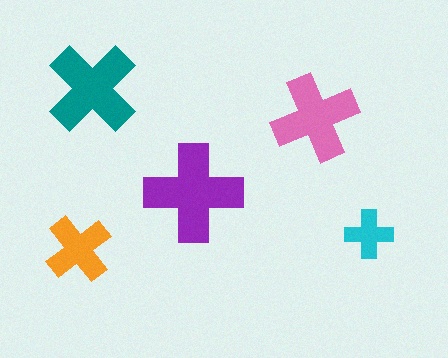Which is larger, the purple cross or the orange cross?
The purple one.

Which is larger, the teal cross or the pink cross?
The teal one.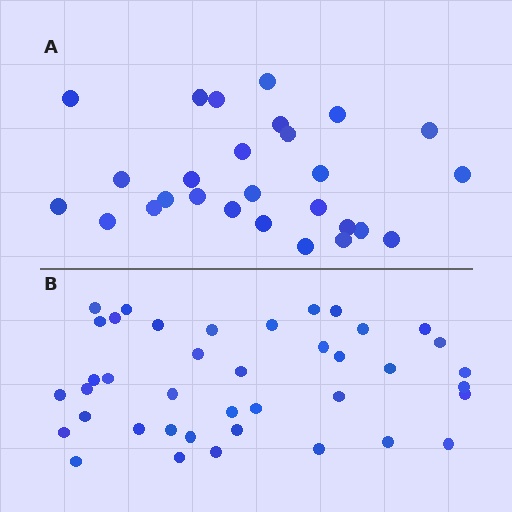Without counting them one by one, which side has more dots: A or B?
Region B (the bottom region) has more dots.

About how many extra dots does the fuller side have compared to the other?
Region B has approximately 15 more dots than region A.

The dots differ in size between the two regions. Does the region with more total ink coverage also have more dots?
No. Region A has more total ink coverage because its dots are larger, but region B actually contains more individual dots. Total area can be misleading — the number of items is what matters here.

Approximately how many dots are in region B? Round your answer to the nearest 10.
About 40 dots.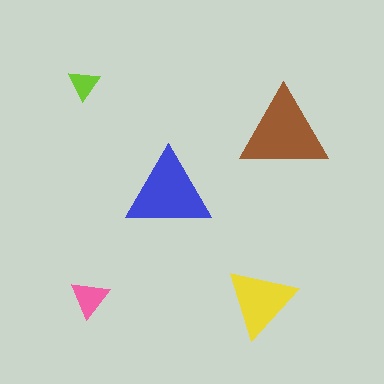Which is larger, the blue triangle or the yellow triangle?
The blue one.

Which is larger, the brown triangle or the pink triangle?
The brown one.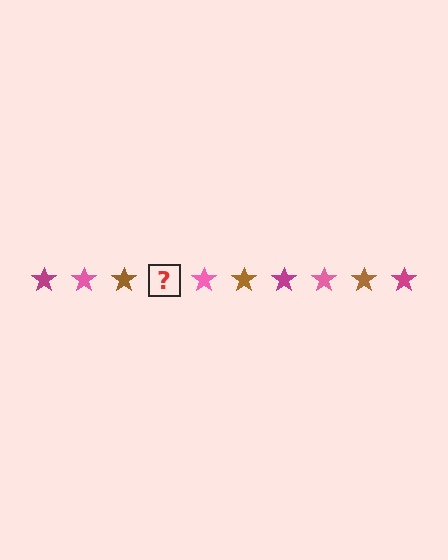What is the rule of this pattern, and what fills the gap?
The rule is that the pattern cycles through magenta, pink, brown stars. The gap should be filled with a magenta star.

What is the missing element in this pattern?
The missing element is a magenta star.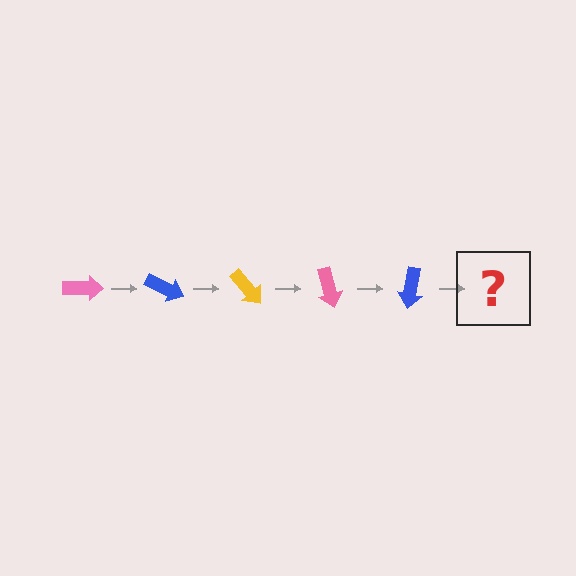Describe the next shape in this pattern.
It should be a yellow arrow, rotated 125 degrees from the start.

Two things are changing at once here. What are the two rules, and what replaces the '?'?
The two rules are that it rotates 25 degrees each step and the color cycles through pink, blue, and yellow. The '?' should be a yellow arrow, rotated 125 degrees from the start.